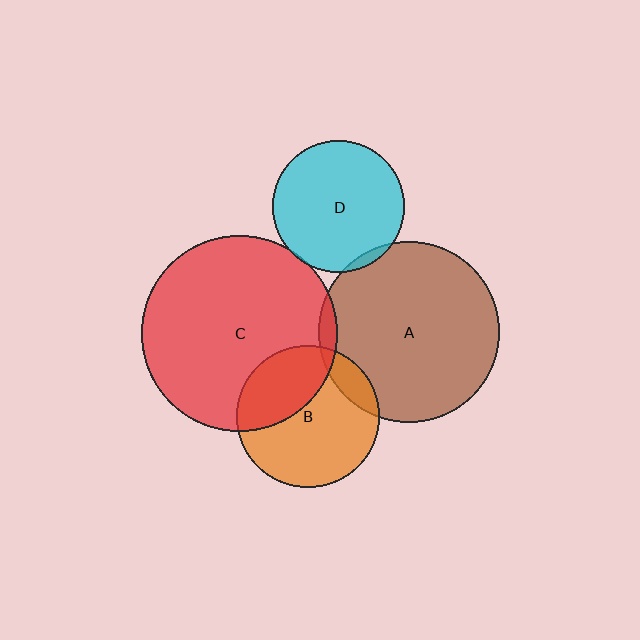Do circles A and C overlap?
Yes.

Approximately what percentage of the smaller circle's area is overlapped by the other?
Approximately 5%.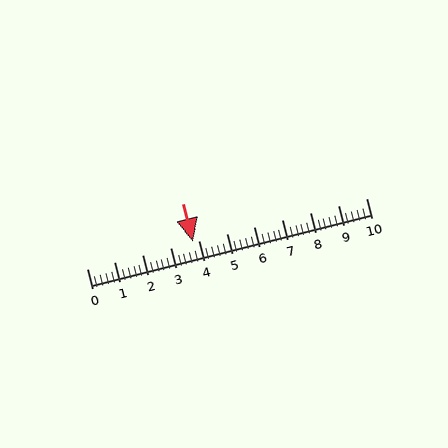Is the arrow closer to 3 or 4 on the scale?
The arrow is closer to 4.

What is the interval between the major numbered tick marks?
The major tick marks are spaced 1 units apart.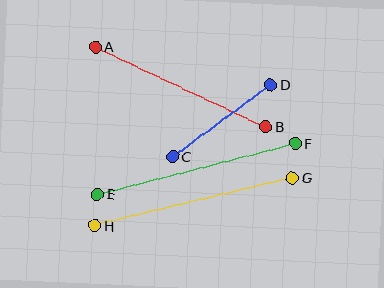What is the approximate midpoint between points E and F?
The midpoint is at approximately (196, 169) pixels.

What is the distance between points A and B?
The distance is approximately 188 pixels.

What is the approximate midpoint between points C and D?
The midpoint is at approximately (221, 121) pixels.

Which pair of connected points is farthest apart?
Points E and F are farthest apart.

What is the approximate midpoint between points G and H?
The midpoint is at approximately (194, 202) pixels.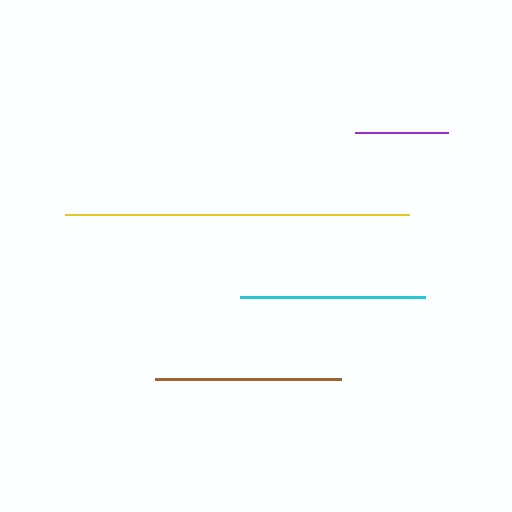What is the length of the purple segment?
The purple segment is approximately 93 pixels long.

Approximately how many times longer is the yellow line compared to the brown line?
The yellow line is approximately 1.8 times the length of the brown line.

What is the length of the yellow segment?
The yellow segment is approximately 344 pixels long.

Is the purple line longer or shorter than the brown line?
The brown line is longer than the purple line.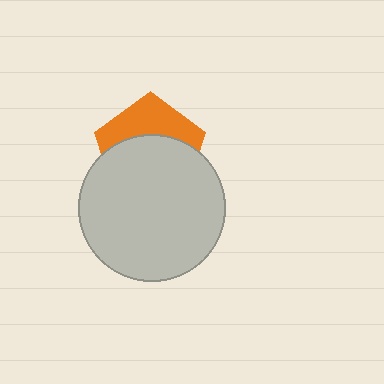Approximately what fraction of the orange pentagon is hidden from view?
Roughly 61% of the orange pentagon is hidden behind the light gray circle.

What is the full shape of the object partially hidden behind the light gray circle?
The partially hidden object is an orange pentagon.